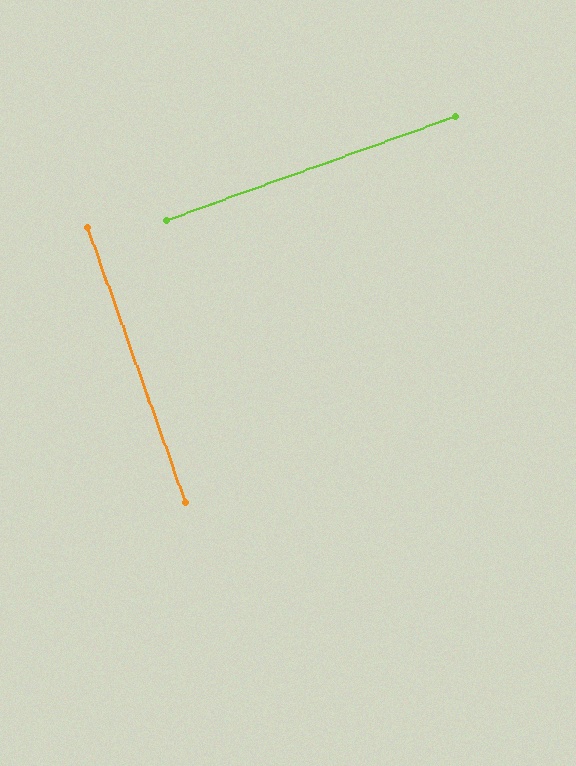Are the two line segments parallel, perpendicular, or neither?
Perpendicular — they meet at approximately 90°.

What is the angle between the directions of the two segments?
Approximately 90 degrees.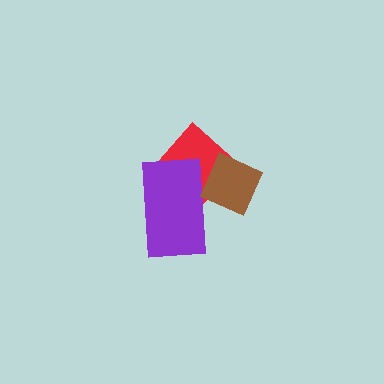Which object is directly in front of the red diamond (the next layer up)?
The purple rectangle is directly in front of the red diamond.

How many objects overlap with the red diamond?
2 objects overlap with the red diamond.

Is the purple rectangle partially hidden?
Yes, it is partially covered by another shape.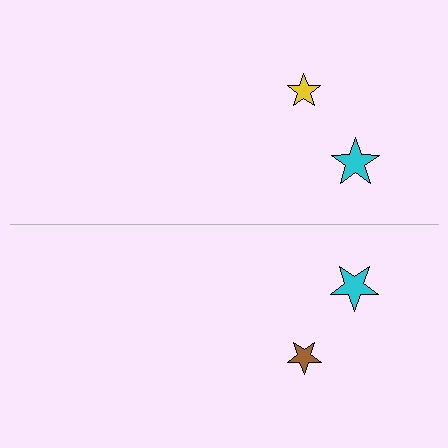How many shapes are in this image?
There are 4 shapes in this image.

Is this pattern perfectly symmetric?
No, the pattern is not perfectly symmetric. The brown star on the bottom side breaks the symmetry — its mirror counterpart is yellow.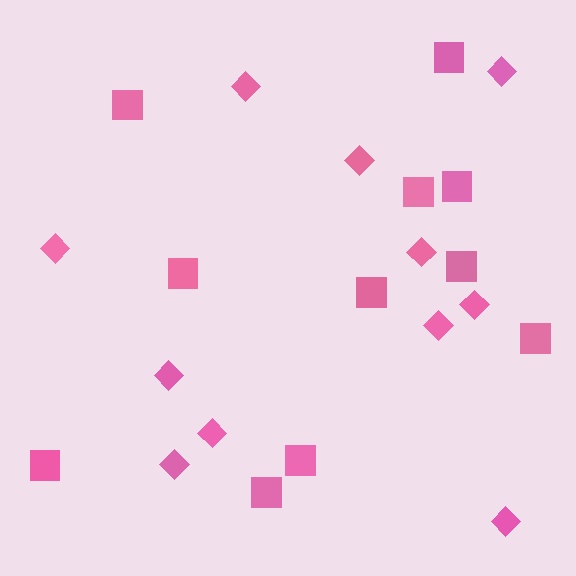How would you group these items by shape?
There are 2 groups: one group of diamonds (11) and one group of squares (11).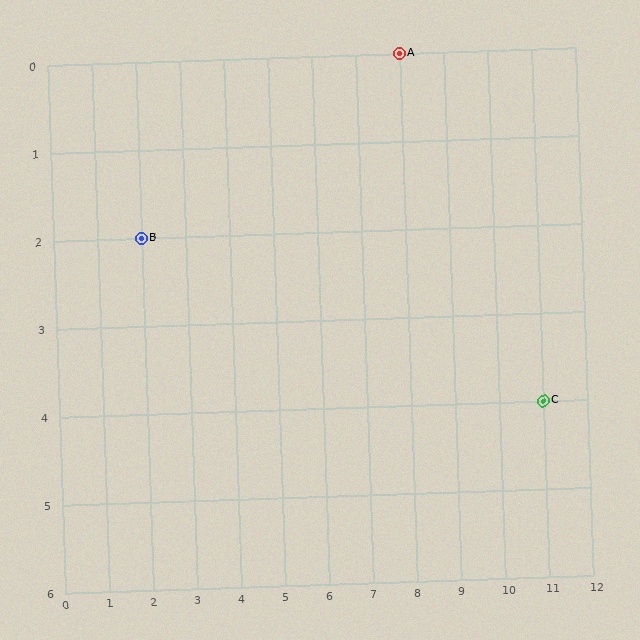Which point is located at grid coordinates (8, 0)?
Point A is at (8, 0).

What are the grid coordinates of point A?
Point A is at grid coordinates (8, 0).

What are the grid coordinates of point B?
Point B is at grid coordinates (2, 2).